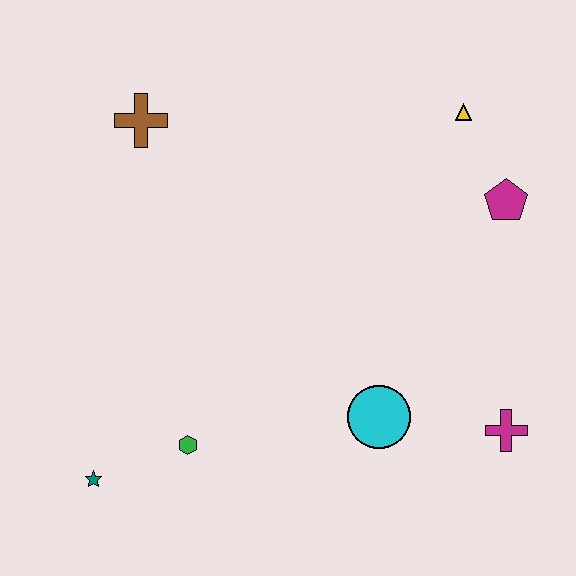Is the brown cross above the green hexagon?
Yes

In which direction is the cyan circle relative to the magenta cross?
The cyan circle is to the left of the magenta cross.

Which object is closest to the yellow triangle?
The magenta pentagon is closest to the yellow triangle.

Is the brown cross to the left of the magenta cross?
Yes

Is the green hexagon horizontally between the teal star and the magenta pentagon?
Yes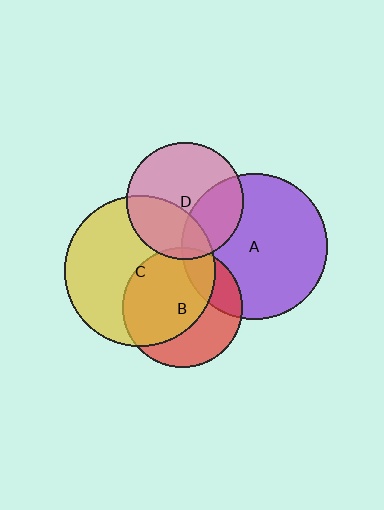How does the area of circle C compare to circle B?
Approximately 1.6 times.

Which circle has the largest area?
Circle C (yellow).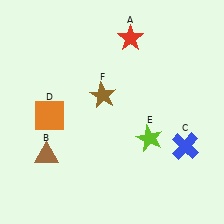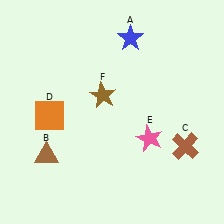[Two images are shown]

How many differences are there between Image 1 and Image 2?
There are 3 differences between the two images.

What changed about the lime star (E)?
In Image 1, E is lime. In Image 2, it changed to pink.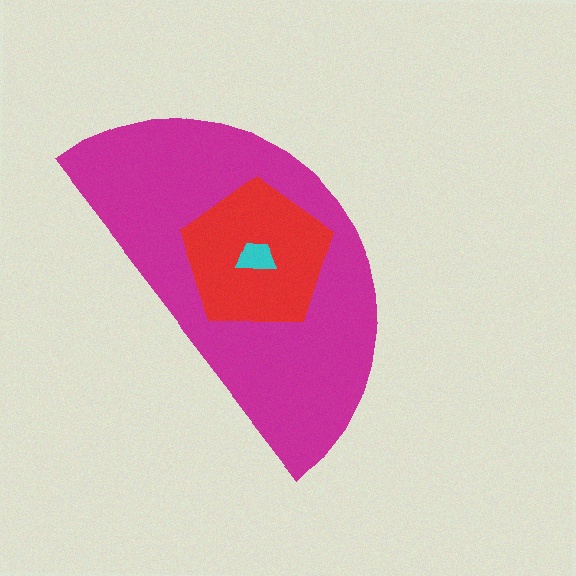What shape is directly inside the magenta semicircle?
The red pentagon.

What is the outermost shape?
The magenta semicircle.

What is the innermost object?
The cyan trapezoid.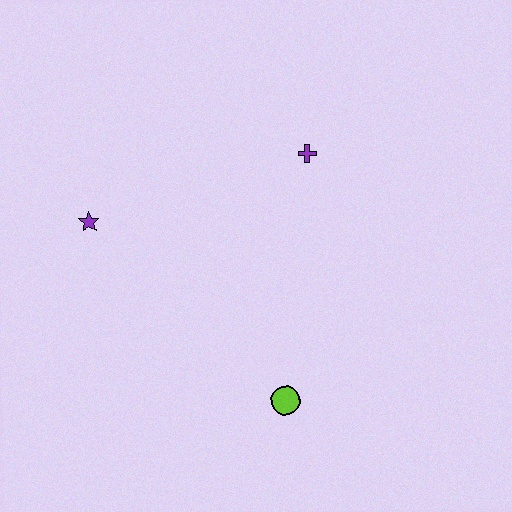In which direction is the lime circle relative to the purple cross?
The lime circle is below the purple cross.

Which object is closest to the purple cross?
The purple star is closest to the purple cross.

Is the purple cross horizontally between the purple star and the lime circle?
No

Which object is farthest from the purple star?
The lime circle is farthest from the purple star.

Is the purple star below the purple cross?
Yes